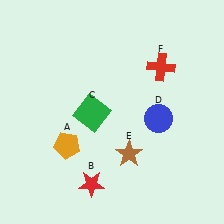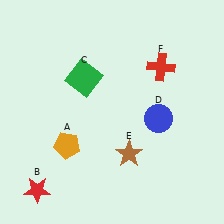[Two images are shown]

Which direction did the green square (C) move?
The green square (C) moved up.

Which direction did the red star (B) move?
The red star (B) moved left.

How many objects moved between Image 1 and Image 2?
2 objects moved between the two images.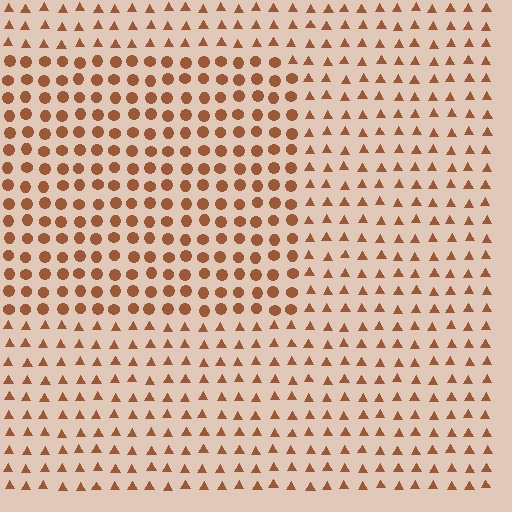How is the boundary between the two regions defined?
The boundary is defined by a change in element shape: circles inside vs. triangles outside. All elements share the same color and spacing.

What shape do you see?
I see a rectangle.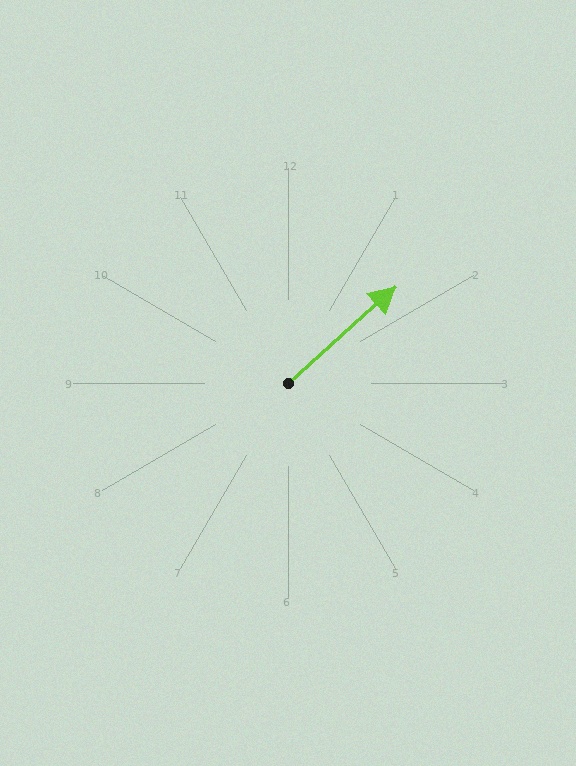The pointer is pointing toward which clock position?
Roughly 2 o'clock.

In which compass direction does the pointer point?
Northeast.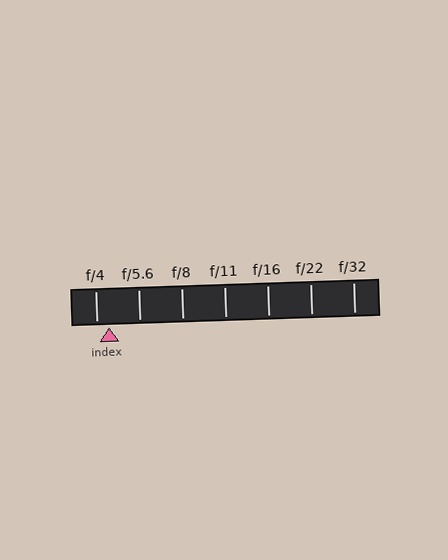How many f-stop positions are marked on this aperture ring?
There are 7 f-stop positions marked.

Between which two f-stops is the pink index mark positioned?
The index mark is between f/4 and f/5.6.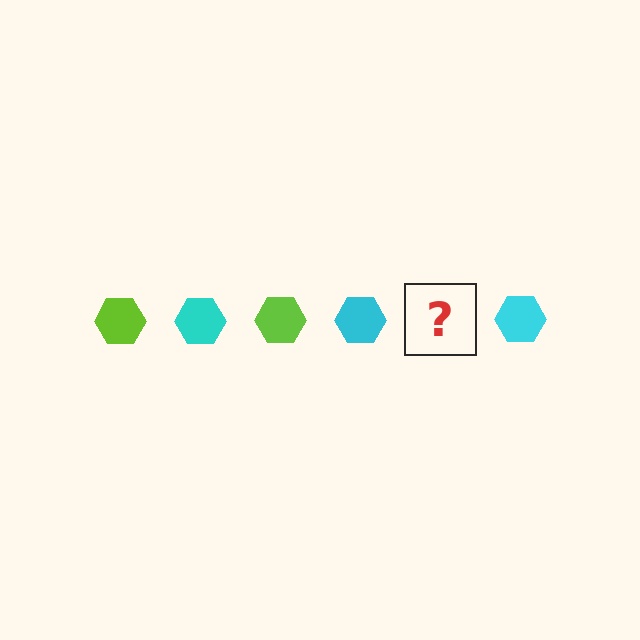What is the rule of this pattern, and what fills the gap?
The rule is that the pattern cycles through lime, cyan hexagons. The gap should be filled with a lime hexagon.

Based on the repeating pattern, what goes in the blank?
The blank should be a lime hexagon.